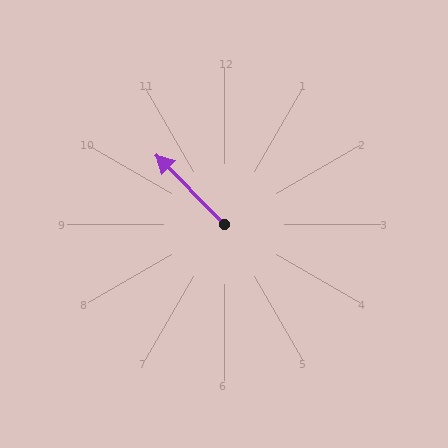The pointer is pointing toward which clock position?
Roughly 11 o'clock.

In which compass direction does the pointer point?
Northwest.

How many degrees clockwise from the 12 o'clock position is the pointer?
Approximately 315 degrees.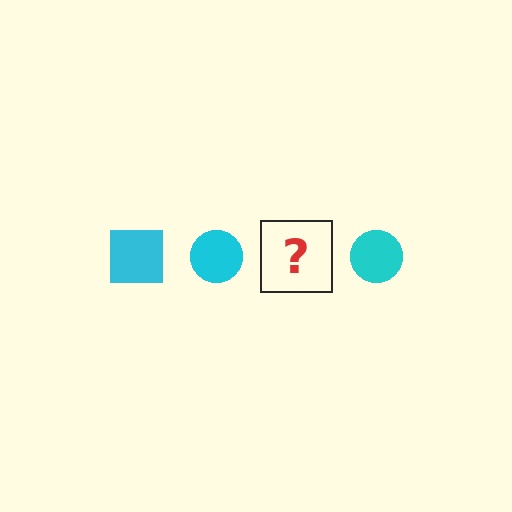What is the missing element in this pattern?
The missing element is a cyan square.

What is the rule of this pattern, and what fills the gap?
The rule is that the pattern cycles through square, circle shapes in cyan. The gap should be filled with a cyan square.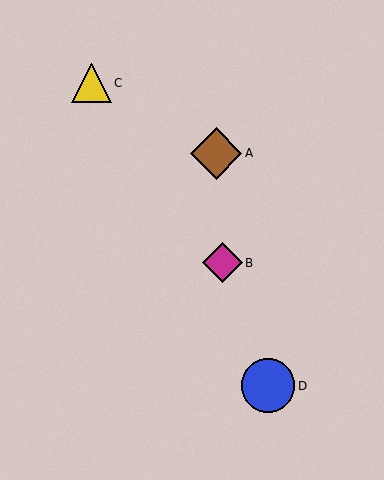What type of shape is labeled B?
Shape B is a magenta diamond.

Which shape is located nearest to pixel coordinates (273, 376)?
The blue circle (labeled D) at (268, 386) is nearest to that location.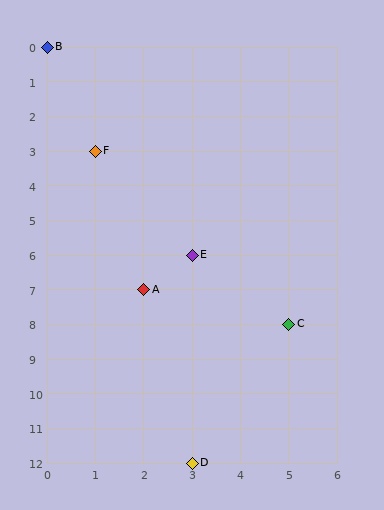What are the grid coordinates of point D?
Point D is at grid coordinates (3, 12).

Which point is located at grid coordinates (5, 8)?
Point C is at (5, 8).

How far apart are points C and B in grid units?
Points C and B are 5 columns and 8 rows apart (about 9.4 grid units diagonally).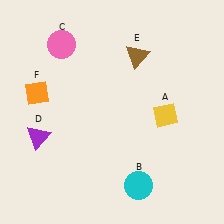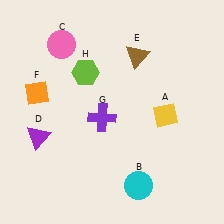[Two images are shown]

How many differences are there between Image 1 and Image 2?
There are 2 differences between the two images.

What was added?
A purple cross (G), a lime hexagon (H) were added in Image 2.